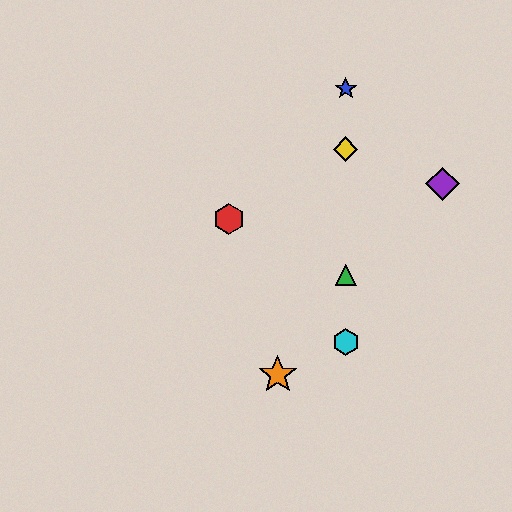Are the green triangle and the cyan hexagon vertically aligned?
Yes, both are at x≈346.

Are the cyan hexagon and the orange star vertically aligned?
No, the cyan hexagon is at x≈346 and the orange star is at x≈278.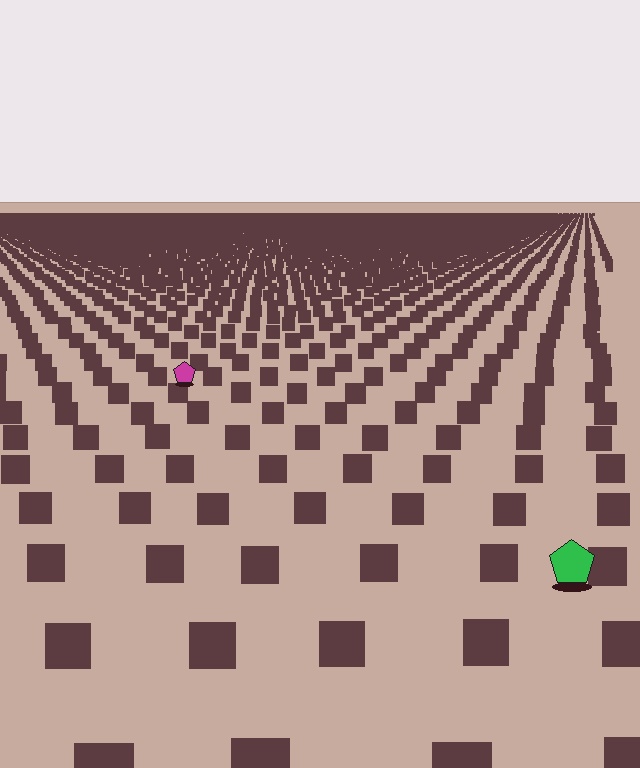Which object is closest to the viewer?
The green pentagon is closest. The texture marks near it are larger and more spread out.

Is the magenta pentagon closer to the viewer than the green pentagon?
No. The green pentagon is closer — you can tell from the texture gradient: the ground texture is coarser near it.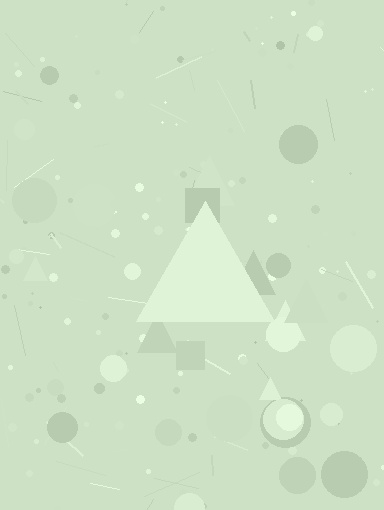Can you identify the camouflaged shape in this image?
The camouflaged shape is a triangle.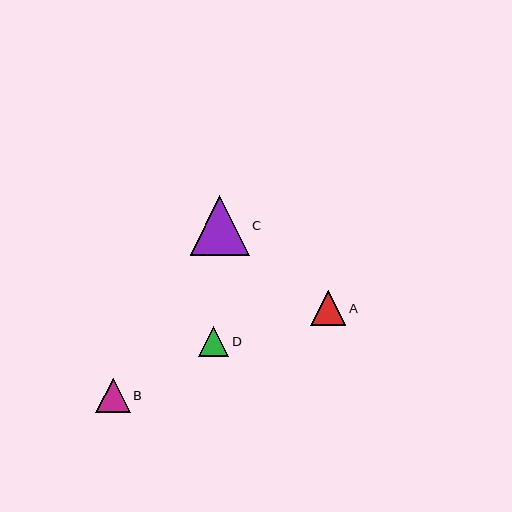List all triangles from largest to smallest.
From largest to smallest: C, A, B, D.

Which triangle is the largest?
Triangle C is the largest with a size of approximately 59 pixels.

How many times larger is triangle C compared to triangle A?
Triangle C is approximately 1.7 times the size of triangle A.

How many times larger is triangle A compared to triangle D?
Triangle A is approximately 1.2 times the size of triangle D.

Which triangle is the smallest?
Triangle D is the smallest with a size of approximately 30 pixels.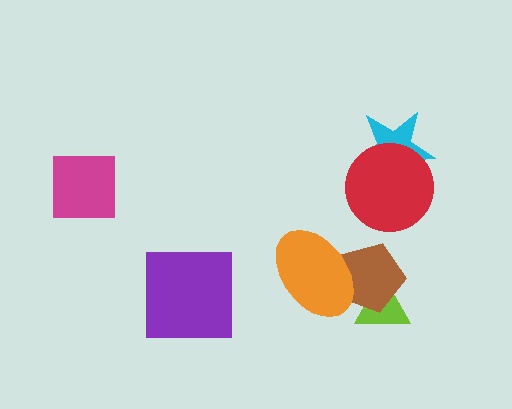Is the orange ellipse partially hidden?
No, no other shape covers it.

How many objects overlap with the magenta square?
0 objects overlap with the magenta square.